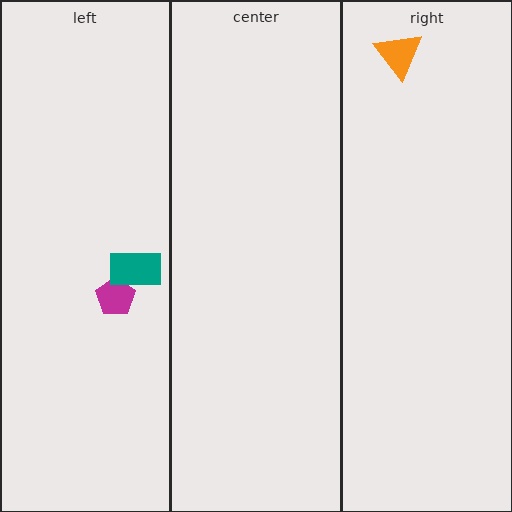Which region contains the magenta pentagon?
The left region.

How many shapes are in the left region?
2.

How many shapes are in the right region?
1.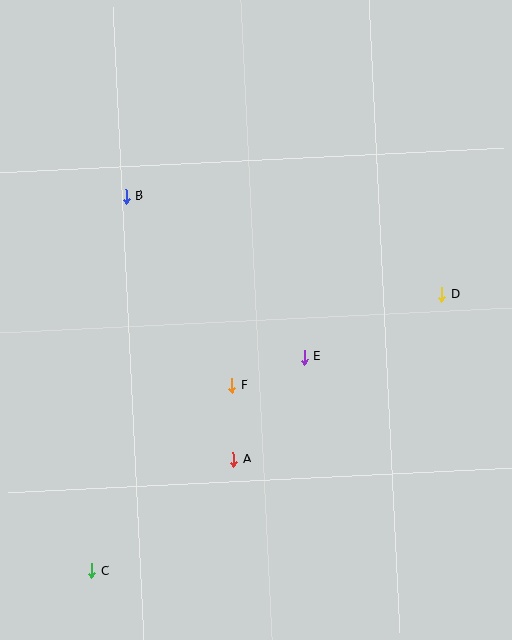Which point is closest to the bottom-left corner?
Point C is closest to the bottom-left corner.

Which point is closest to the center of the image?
Point E at (304, 357) is closest to the center.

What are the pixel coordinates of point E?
Point E is at (304, 357).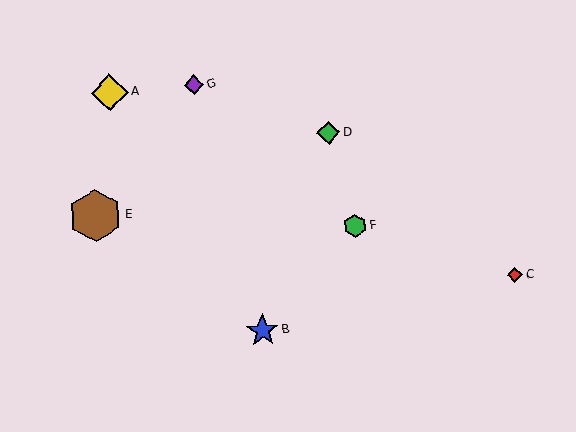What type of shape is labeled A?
Shape A is a yellow diamond.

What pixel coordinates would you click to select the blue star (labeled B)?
Click at (263, 330) to select the blue star B.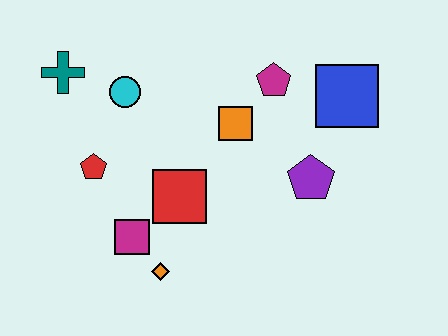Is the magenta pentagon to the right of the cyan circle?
Yes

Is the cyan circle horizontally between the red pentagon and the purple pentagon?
Yes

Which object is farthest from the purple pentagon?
The teal cross is farthest from the purple pentagon.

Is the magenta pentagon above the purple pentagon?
Yes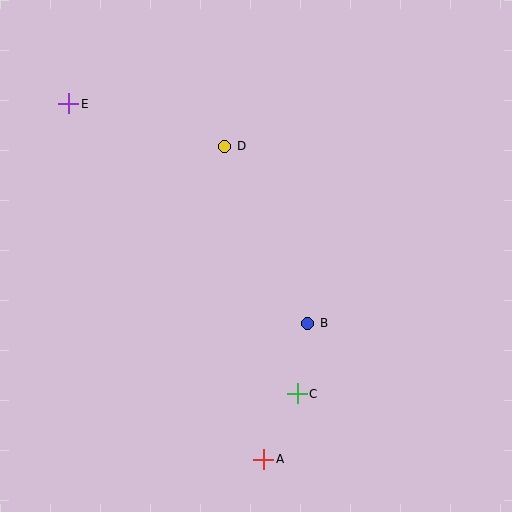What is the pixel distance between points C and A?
The distance between C and A is 74 pixels.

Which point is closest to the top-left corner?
Point E is closest to the top-left corner.